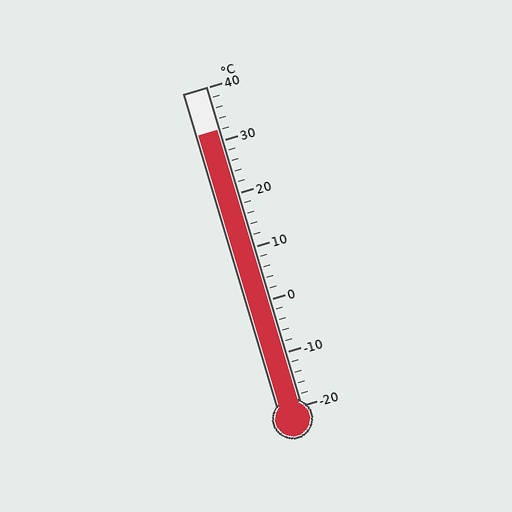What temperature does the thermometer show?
The thermometer shows approximately 32°C.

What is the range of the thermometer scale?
The thermometer scale ranges from -20°C to 40°C.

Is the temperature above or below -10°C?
The temperature is above -10°C.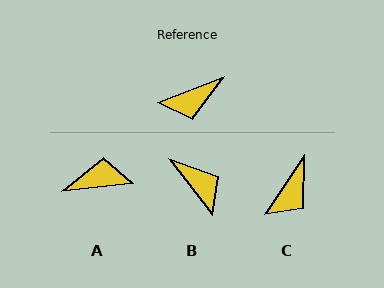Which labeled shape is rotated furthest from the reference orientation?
A, about 165 degrees away.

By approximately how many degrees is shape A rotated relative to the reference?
Approximately 165 degrees counter-clockwise.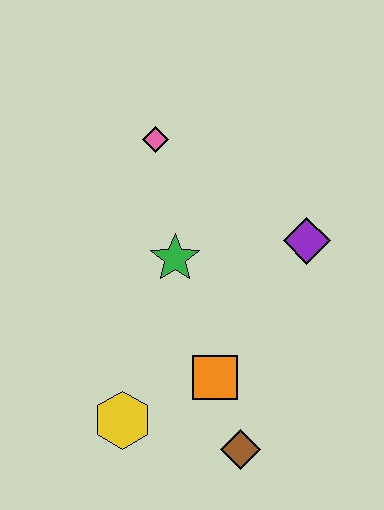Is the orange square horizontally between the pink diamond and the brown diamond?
Yes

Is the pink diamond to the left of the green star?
Yes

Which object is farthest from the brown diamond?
The pink diamond is farthest from the brown diamond.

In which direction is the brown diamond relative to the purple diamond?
The brown diamond is below the purple diamond.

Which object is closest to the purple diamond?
The green star is closest to the purple diamond.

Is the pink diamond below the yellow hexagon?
No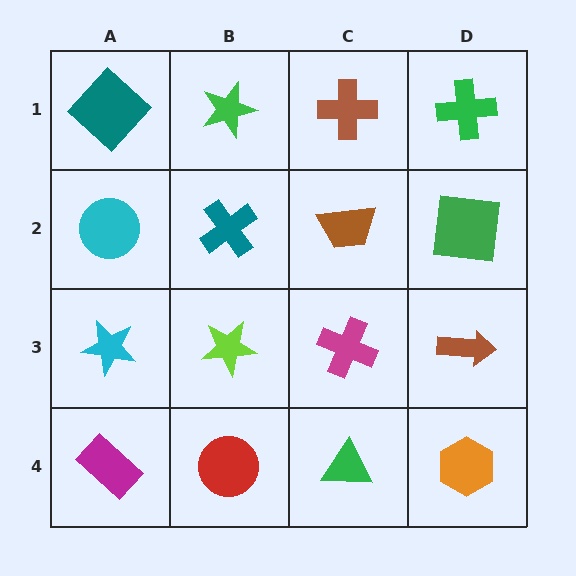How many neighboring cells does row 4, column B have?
3.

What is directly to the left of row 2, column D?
A brown trapezoid.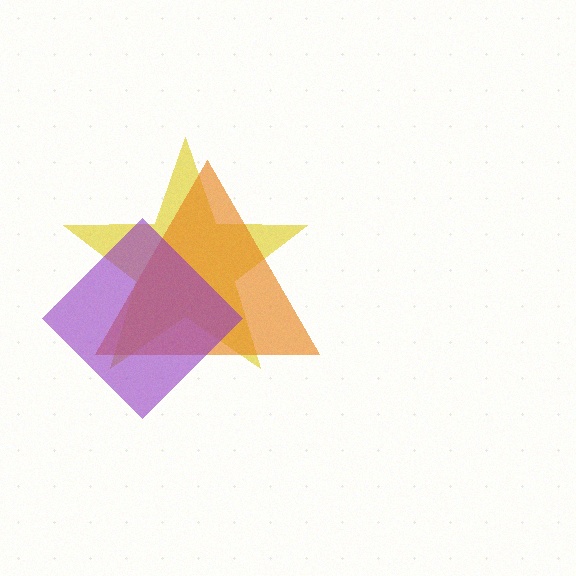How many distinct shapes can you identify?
There are 3 distinct shapes: a yellow star, an orange triangle, a purple diamond.